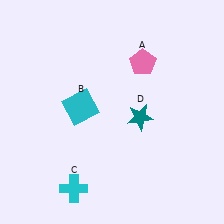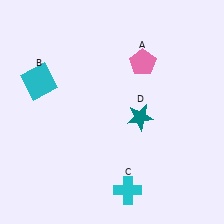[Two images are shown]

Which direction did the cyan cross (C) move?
The cyan cross (C) moved right.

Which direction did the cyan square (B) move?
The cyan square (B) moved left.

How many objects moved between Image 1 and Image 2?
2 objects moved between the two images.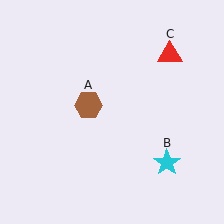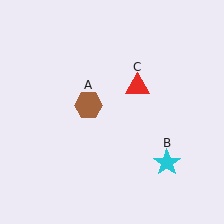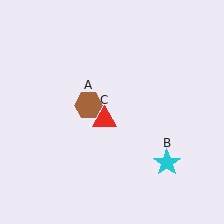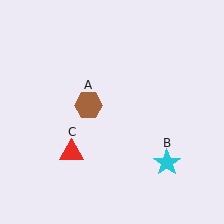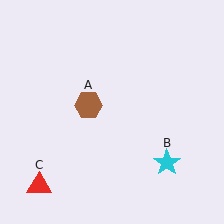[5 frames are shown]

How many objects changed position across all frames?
1 object changed position: red triangle (object C).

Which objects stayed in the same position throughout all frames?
Brown hexagon (object A) and cyan star (object B) remained stationary.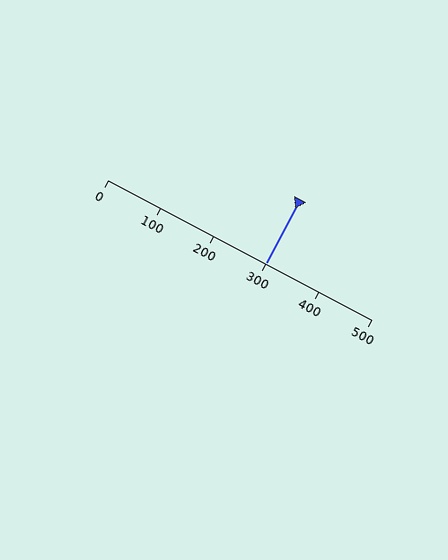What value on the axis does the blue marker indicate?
The marker indicates approximately 300.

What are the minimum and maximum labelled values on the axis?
The axis runs from 0 to 500.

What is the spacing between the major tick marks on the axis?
The major ticks are spaced 100 apart.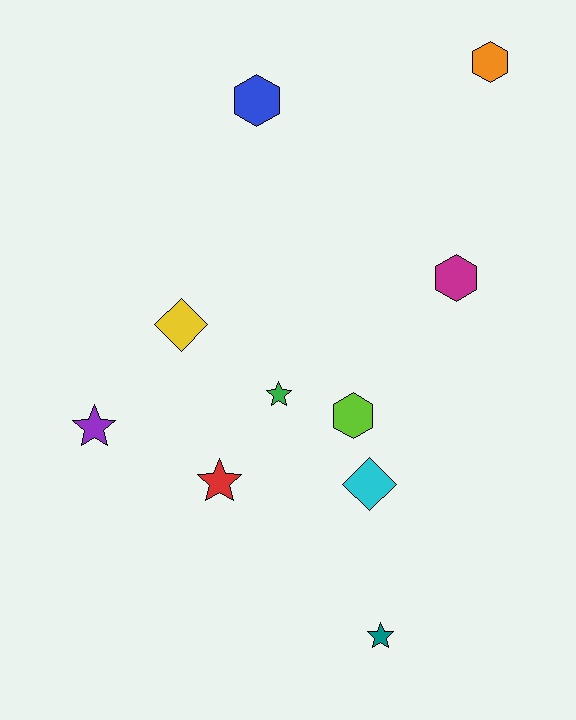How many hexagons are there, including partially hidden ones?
There are 4 hexagons.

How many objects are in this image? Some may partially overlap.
There are 10 objects.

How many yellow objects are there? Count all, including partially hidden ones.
There is 1 yellow object.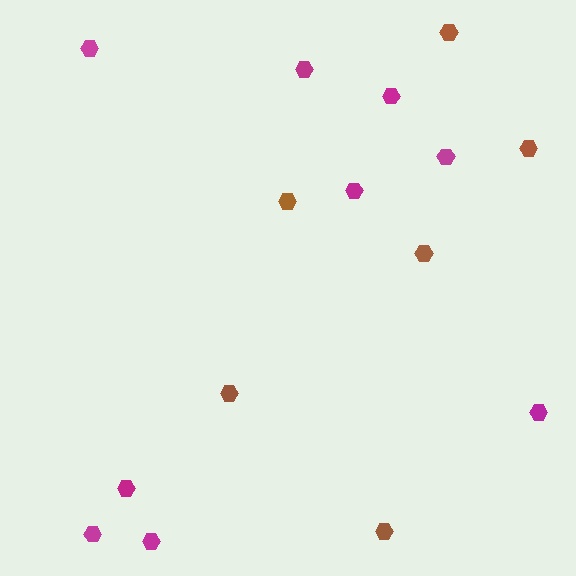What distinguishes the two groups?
There are 2 groups: one group of brown hexagons (6) and one group of magenta hexagons (9).